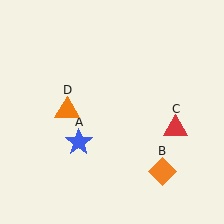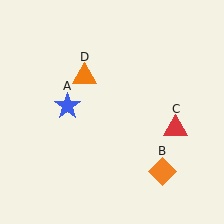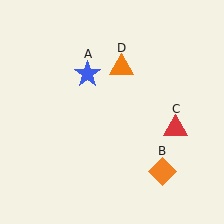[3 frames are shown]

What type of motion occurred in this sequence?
The blue star (object A), orange triangle (object D) rotated clockwise around the center of the scene.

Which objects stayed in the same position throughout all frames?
Orange diamond (object B) and red triangle (object C) remained stationary.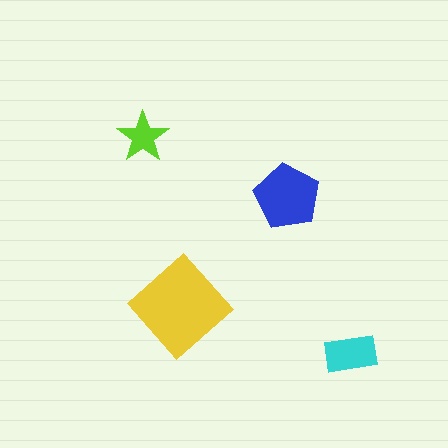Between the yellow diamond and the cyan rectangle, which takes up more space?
The yellow diamond.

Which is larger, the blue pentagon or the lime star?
The blue pentagon.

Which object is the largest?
The yellow diamond.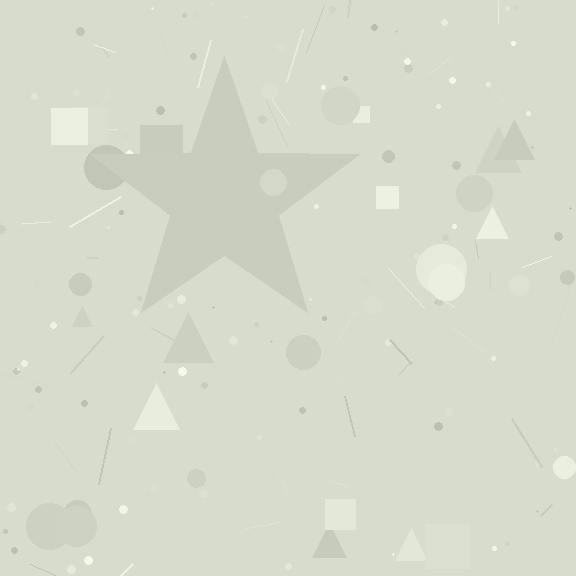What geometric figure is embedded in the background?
A star is embedded in the background.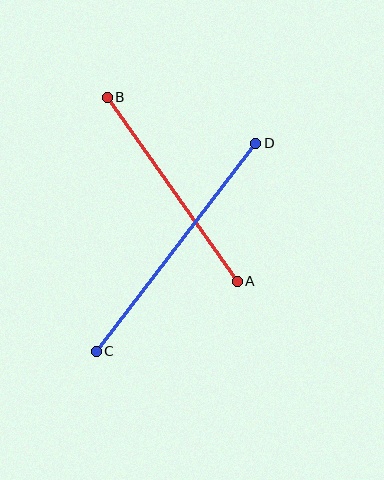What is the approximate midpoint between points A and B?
The midpoint is at approximately (172, 189) pixels.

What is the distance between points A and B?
The distance is approximately 225 pixels.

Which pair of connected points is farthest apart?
Points C and D are farthest apart.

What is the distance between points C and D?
The distance is approximately 262 pixels.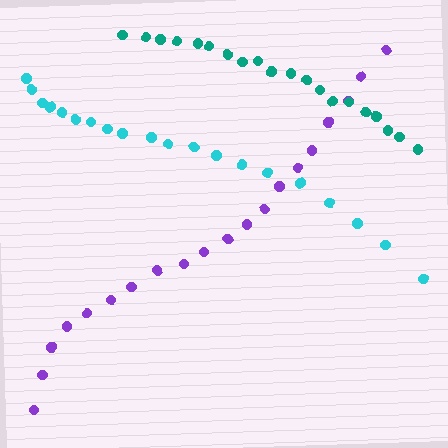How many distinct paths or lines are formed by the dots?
There are 3 distinct paths.